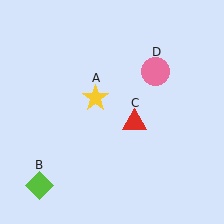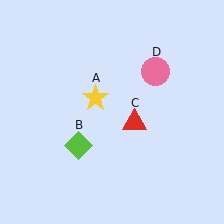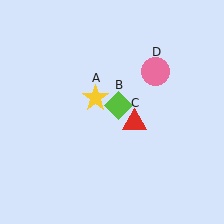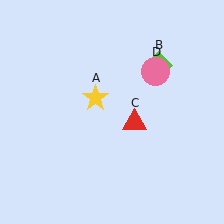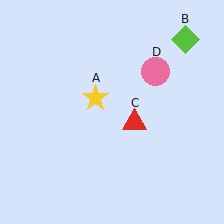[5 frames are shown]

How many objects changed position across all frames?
1 object changed position: lime diamond (object B).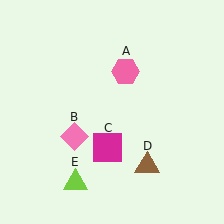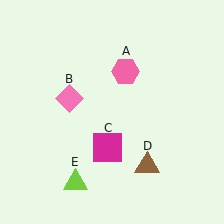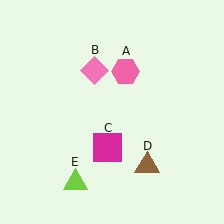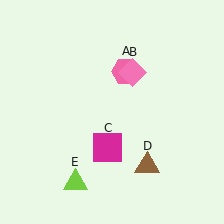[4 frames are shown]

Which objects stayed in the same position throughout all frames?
Pink hexagon (object A) and magenta square (object C) and brown triangle (object D) and lime triangle (object E) remained stationary.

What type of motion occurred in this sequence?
The pink diamond (object B) rotated clockwise around the center of the scene.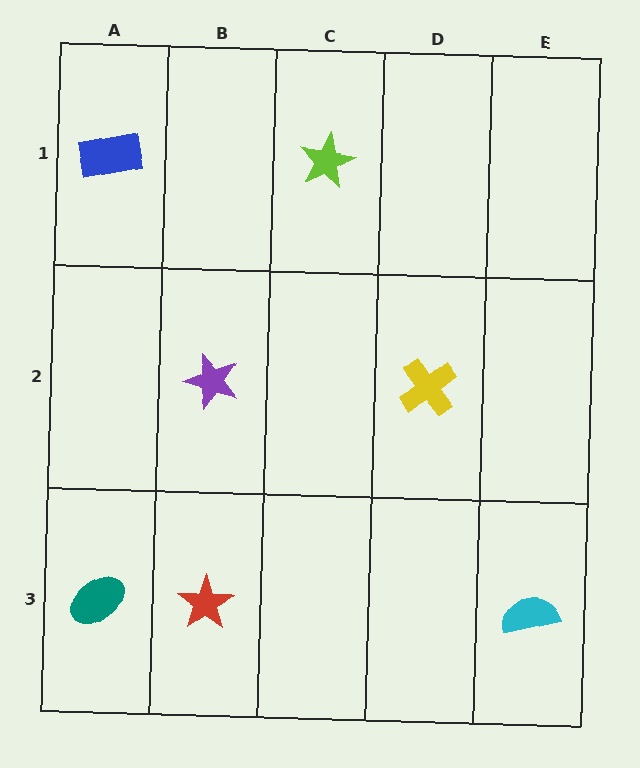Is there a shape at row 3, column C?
No, that cell is empty.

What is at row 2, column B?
A purple star.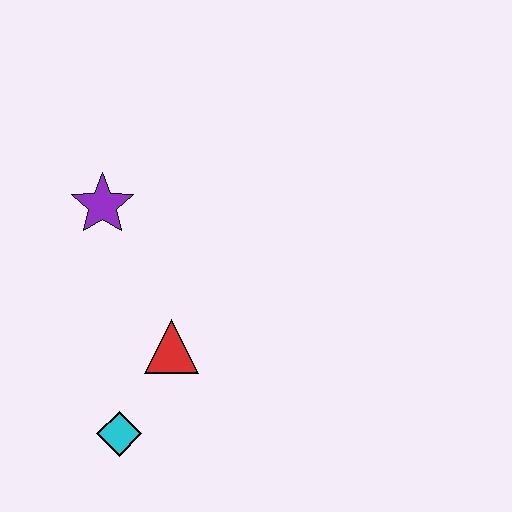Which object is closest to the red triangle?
The cyan diamond is closest to the red triangle.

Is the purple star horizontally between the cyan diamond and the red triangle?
No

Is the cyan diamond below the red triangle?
Yes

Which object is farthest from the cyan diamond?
The purple star is farthest from the cyan diamond.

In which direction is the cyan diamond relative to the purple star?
The cyan diamond is below the purple star.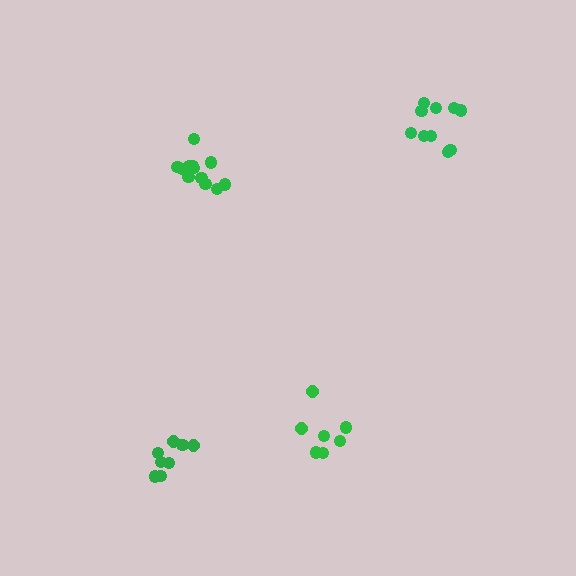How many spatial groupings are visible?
There are 4 spatial groupings.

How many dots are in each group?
Group 1: 7 dots, Group 2: 10 dots, Group 3: 12 dots, Group 4: 8 dots (37 total).